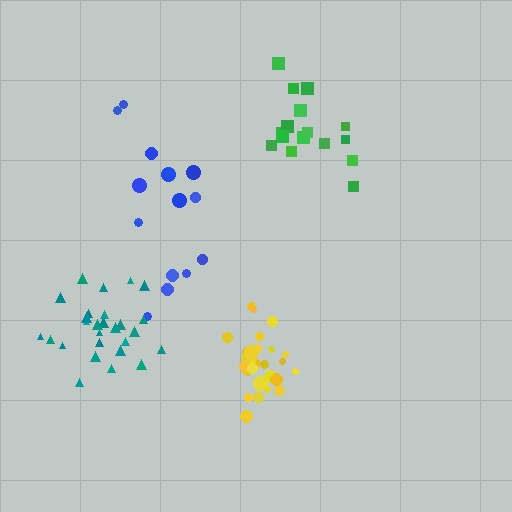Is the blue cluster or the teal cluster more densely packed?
Teal.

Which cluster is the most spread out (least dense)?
Blue.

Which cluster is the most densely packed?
Yellow.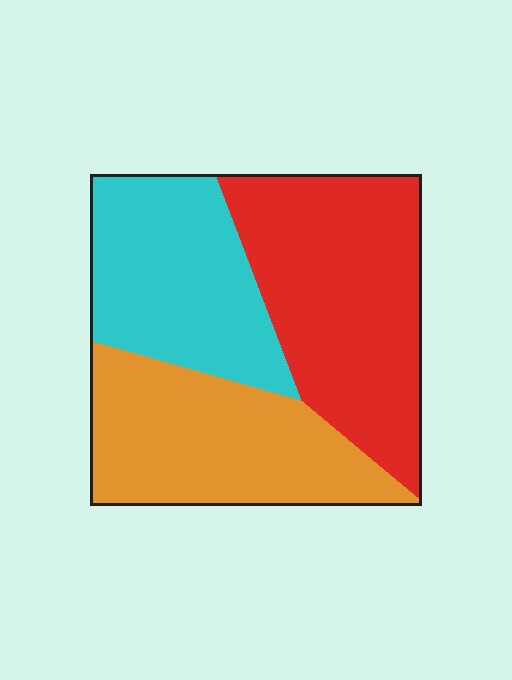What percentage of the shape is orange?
Orange covers about 30% of the shape.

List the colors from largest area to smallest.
From largest to smallest: red, orange, cyan.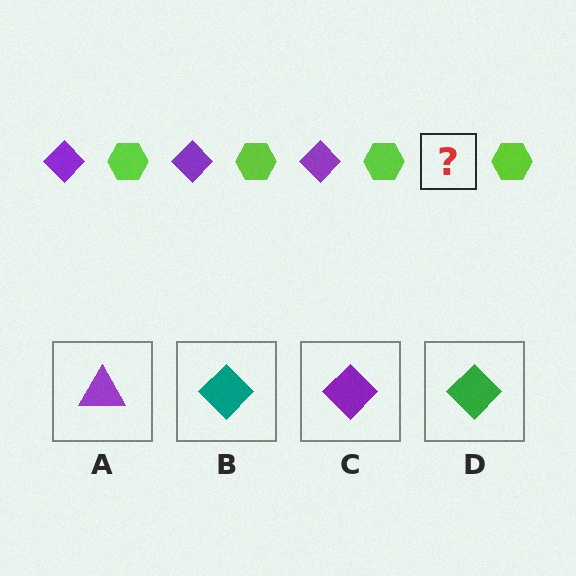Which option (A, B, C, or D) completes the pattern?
C.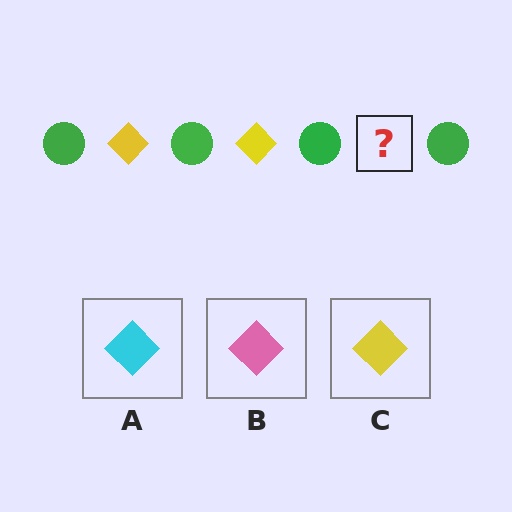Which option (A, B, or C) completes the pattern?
C.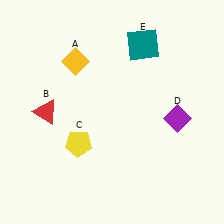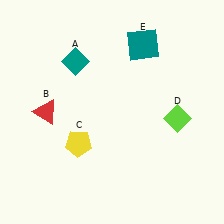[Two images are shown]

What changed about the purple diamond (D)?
In Image 1, D is purple. In Image 2, it changed to lime.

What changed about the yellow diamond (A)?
In Image 1, A is yellow. In Image 2, it changed to teal.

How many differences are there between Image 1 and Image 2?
There are 2 differences between the two images.